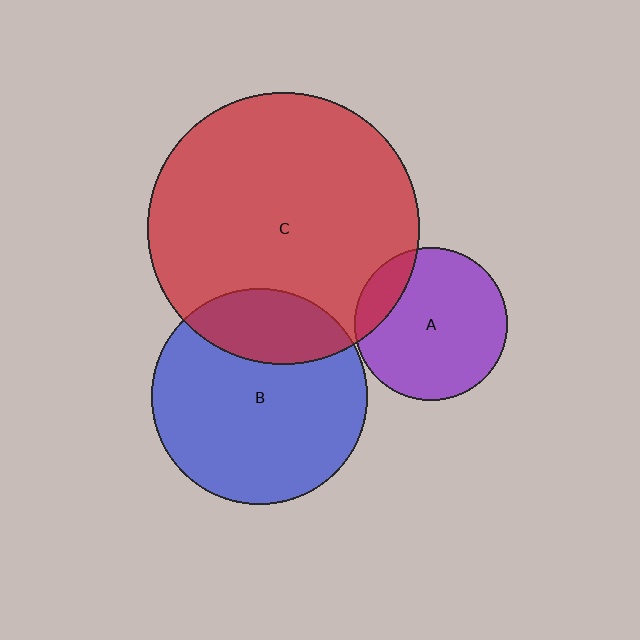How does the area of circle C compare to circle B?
Approximately 1.6 times.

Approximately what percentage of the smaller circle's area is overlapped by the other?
Approximately 15%.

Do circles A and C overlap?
Yes.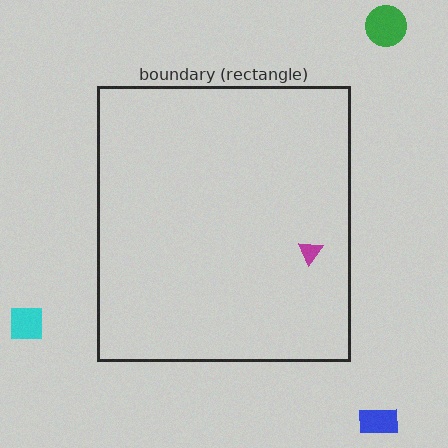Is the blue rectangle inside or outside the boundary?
Outside.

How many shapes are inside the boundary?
1 inside, 3 outside.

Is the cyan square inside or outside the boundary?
Outside.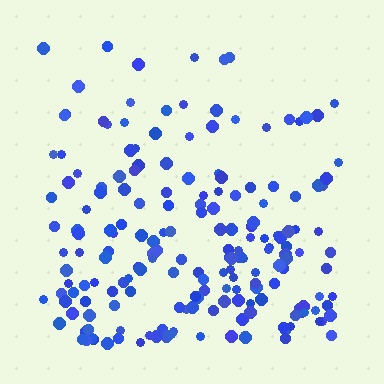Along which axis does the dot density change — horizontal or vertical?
Vertical.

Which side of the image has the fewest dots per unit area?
The top.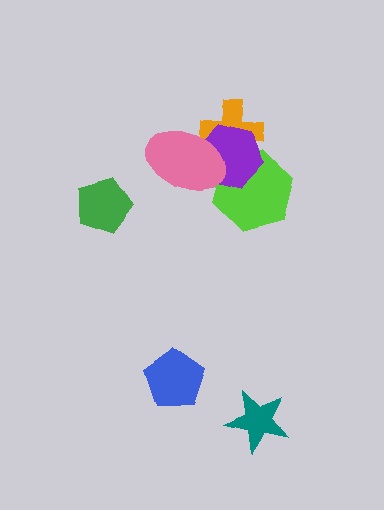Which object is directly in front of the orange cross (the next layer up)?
The purple hexagon is directly in front of the orange cross.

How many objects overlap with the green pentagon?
0 objects overlap with the green pentagon.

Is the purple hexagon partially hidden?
Yes, it is partially covered by another shape.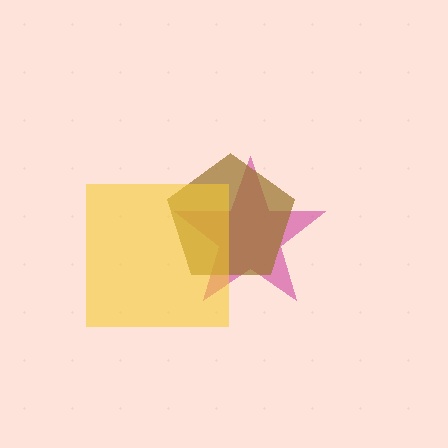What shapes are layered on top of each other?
The layered shapes are: a magenta star, a brown pentagon, a yellow square.